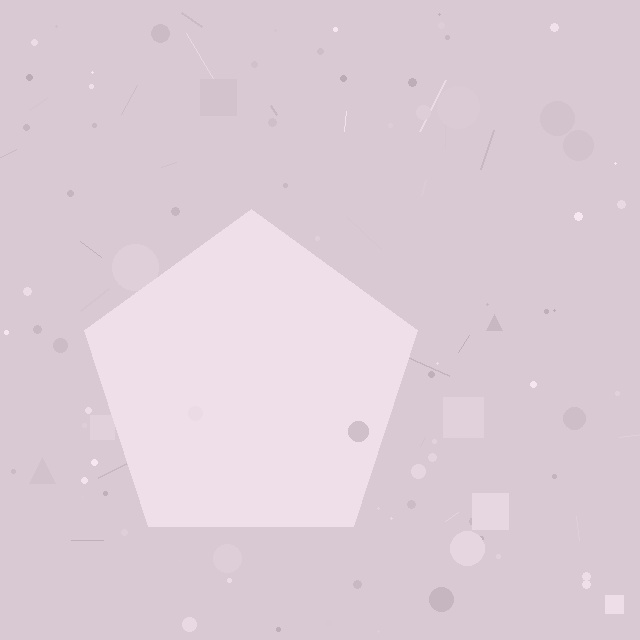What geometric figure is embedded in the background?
A pentagon is embedded in the background.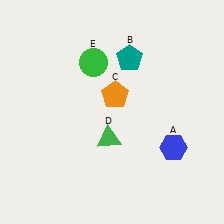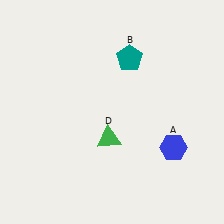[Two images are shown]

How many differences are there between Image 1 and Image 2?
There are 2 differences between the two images.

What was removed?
The green circle (E), the orange pentagon (C) were removed in Image 2.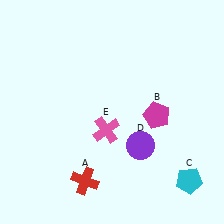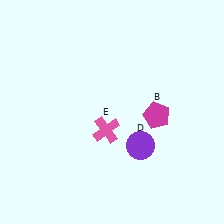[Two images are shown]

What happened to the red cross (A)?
The red cross (A) was removed in Image 2. It was in the bottom-left area of Image 1.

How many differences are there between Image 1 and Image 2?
There are 2 differences between the two images.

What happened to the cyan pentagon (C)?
The cyan pentagon (C) was removed in Image 2. It was in the bottom-right area of Image 1.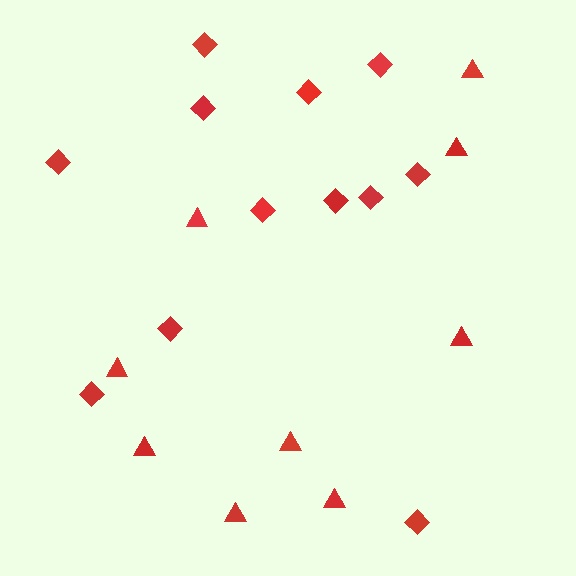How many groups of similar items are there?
There are 2 groups: one group of triangles (9) and one group of diamonds (12).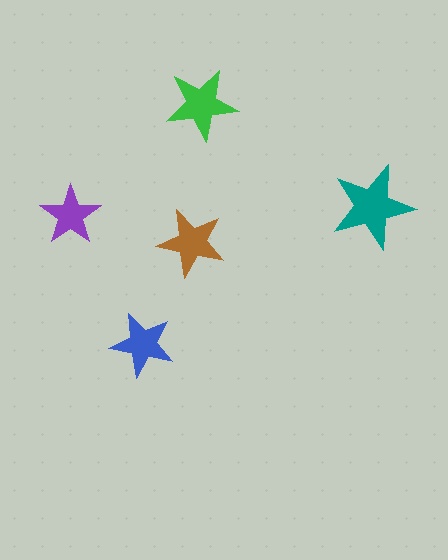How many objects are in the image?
There are 5 objects in the image.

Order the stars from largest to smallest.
the teal one, the green one, the brown one, the blue one, the purple one.